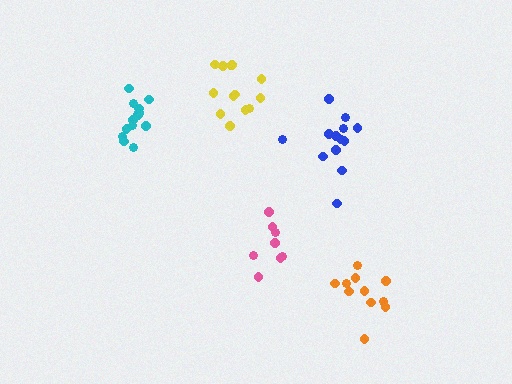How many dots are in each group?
Group 1: 13 dots, Group 2: 11 dots, Group 3: 8 dots, Group 4: 13 dots, Group 5: 13 dots (58 total).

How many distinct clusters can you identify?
There are 5 distinct clusters.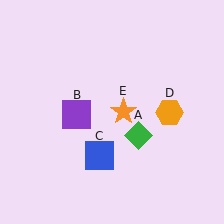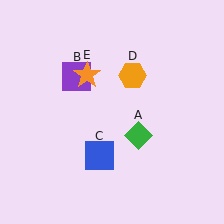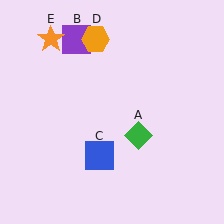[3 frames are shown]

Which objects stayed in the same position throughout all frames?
Green diamond (object A) and blue square (object C) remained stationary.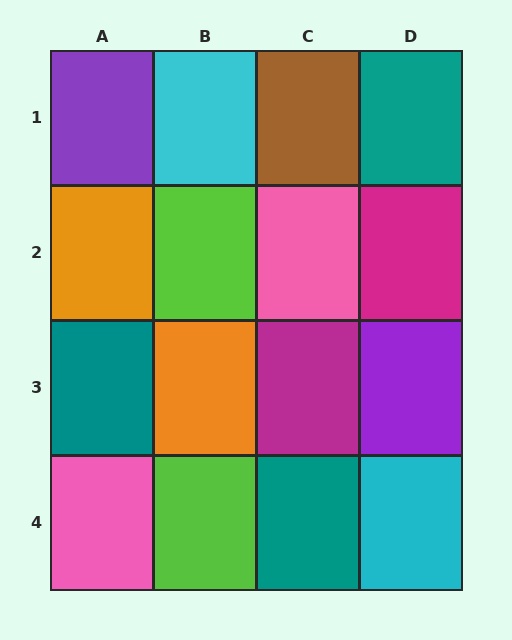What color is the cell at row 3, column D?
Purple.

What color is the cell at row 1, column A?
Purple.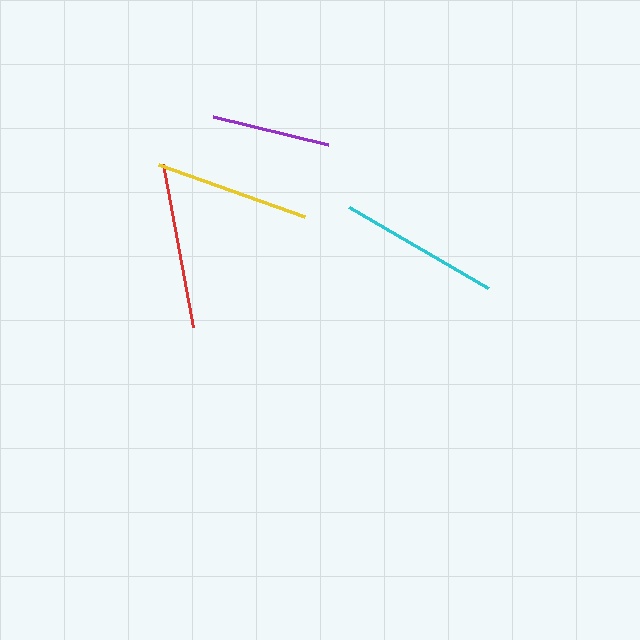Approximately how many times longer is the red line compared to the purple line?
The red line is approximately 1.4 times the length of the purple line.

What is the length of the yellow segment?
The yellow segment is approximately 154 pixels long.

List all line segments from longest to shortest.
From longest to shortest: red, cyan, yellow, purple.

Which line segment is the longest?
The red line is the longest at approximately 166 pixels.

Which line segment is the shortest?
The purple line is the shortest at approximately 119 pixels.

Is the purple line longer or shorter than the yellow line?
The yellow line is longer than the purple line.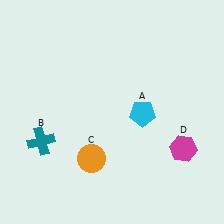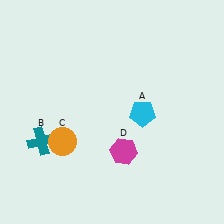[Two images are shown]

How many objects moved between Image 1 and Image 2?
2 objects moved between the two images.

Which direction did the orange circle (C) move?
The orange circle (C) moved left.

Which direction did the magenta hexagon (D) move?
The magenta hexagon (D) moved left.